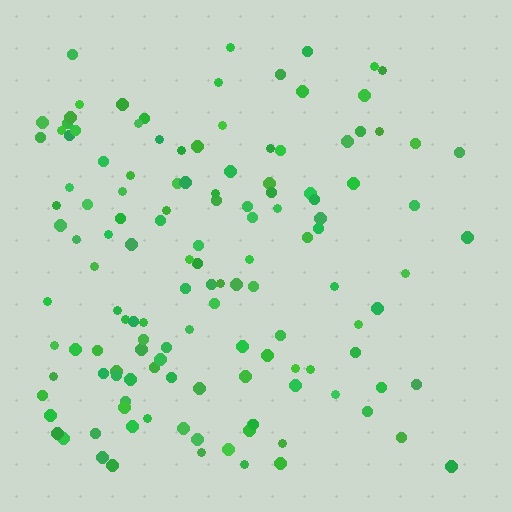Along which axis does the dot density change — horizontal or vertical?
Horizontal.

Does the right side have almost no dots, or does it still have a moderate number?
Still a moderate number, just noticeably fewer than the left.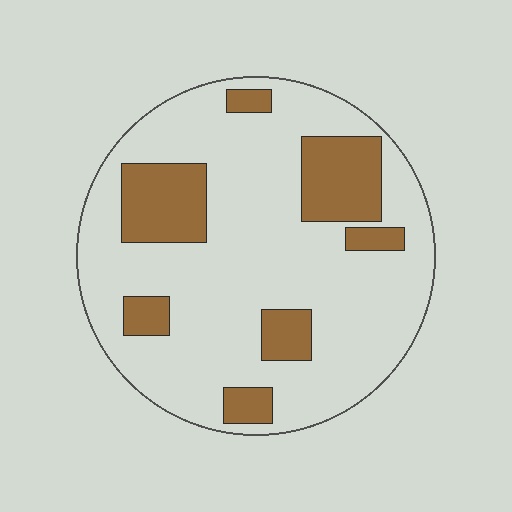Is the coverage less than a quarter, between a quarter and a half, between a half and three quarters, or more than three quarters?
Less than a quarter.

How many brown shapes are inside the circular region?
7.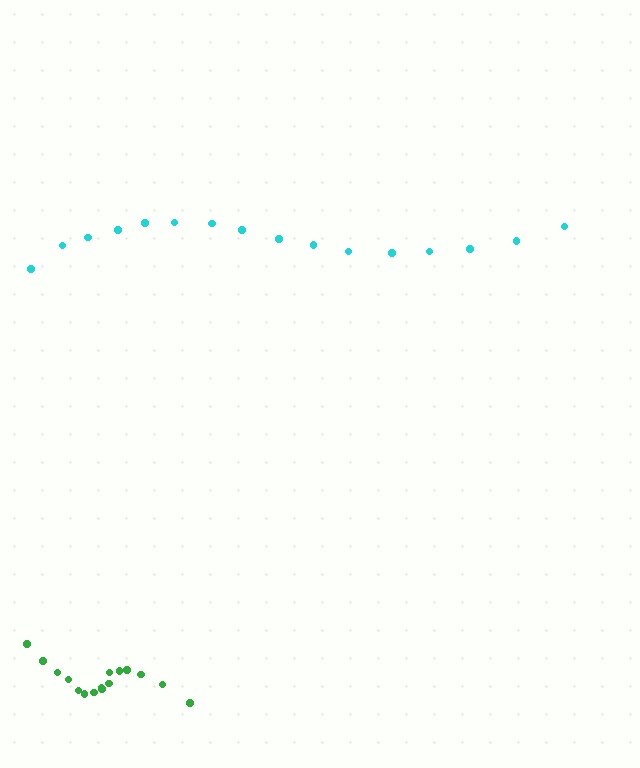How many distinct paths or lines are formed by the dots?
There are 2 distinct paths.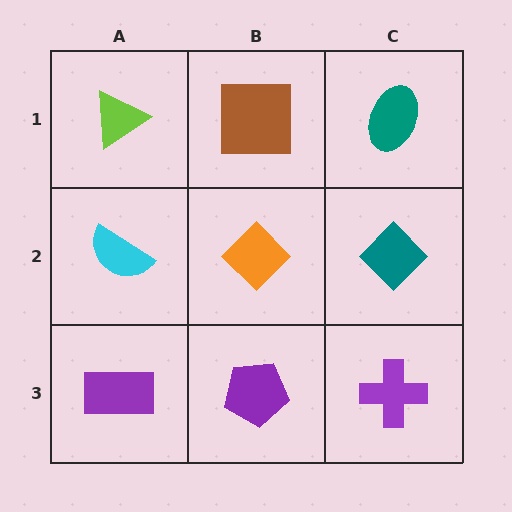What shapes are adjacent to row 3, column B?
An orange diamond (row 2, column B), a purple rectangle (row 3, column A), a purple cross (row 3, column C).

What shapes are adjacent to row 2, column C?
A teal ellipse (row 1, column C), a purple cross (row 3, column C), an orange diamond (row 2, column B).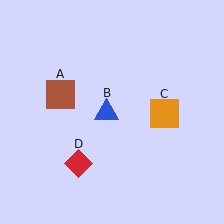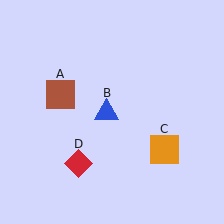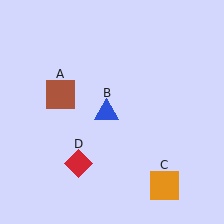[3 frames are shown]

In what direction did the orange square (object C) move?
The orange square (object C) moved down.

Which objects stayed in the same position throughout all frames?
Brown square (object A) and blue triangle (object B) and red diamond (object D) remained stationary.